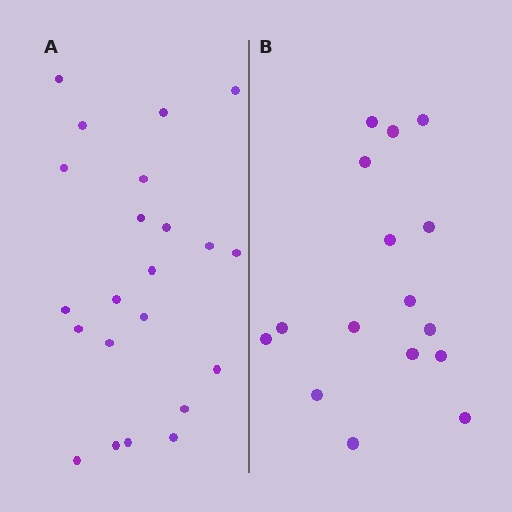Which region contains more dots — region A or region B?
Region A (the left region) has more dots.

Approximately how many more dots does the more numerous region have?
Region A has about 6 more dots than region B.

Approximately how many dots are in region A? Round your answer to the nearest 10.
About 20 dots. (The exact count is 22, which rounds to 20.)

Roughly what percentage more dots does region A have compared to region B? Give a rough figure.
About 40% more.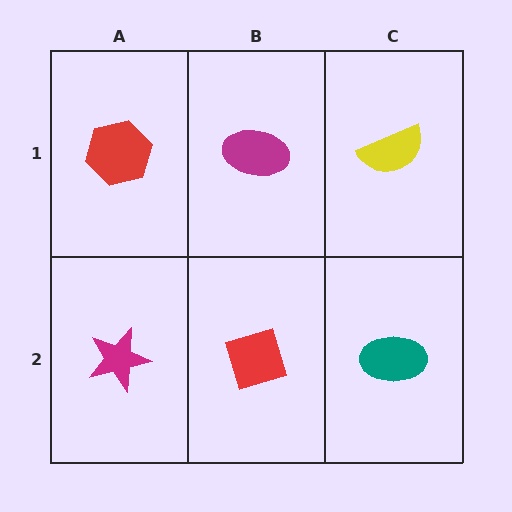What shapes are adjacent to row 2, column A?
A red hexagon (row 1, column A), a red diamond (row 2, column B).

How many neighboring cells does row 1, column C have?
2.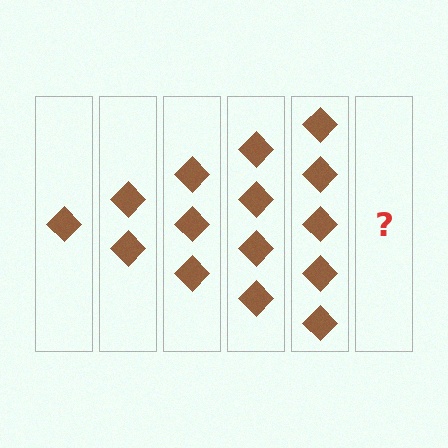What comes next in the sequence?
The next element should be 6 diamonds.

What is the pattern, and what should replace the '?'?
The pattern is that each step adds one more diamond. The '?' should be 6 diamonds.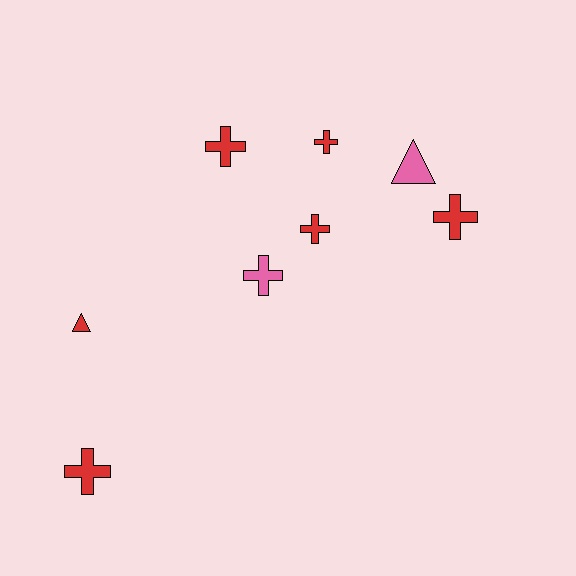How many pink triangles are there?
There is 1 pink triangle.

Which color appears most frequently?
Red, with 6 objects.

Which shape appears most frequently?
Cross, with 6 objects.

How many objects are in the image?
There are 8 objects.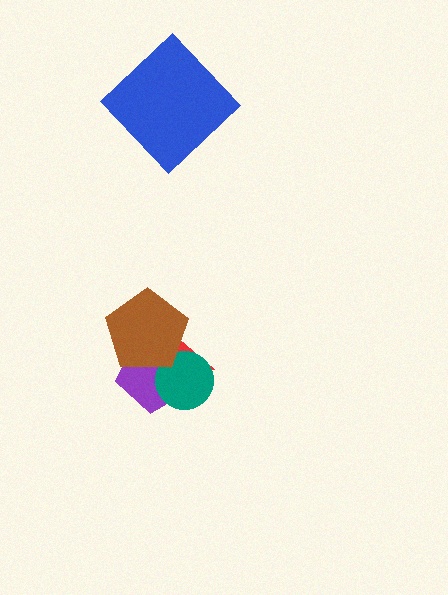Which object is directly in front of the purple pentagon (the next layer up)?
The red triangle is directly in front of the purple pentagon.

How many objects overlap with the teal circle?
3 objects overlap with the teal circle.